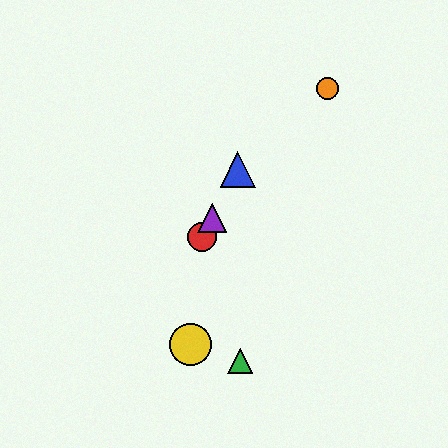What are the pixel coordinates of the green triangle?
The green triangle is at (240, 361).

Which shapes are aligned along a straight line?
The red circle, the blue triangle, the purple triangle are aligned along a straight line.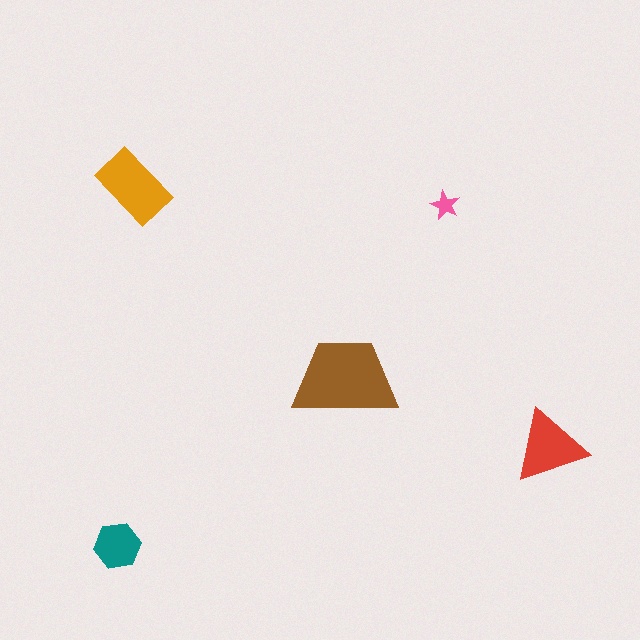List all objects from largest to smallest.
The brown trapezoid, the orange rectangle, the red triangle, the teal hexagon, the pink star.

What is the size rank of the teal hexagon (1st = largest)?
4th.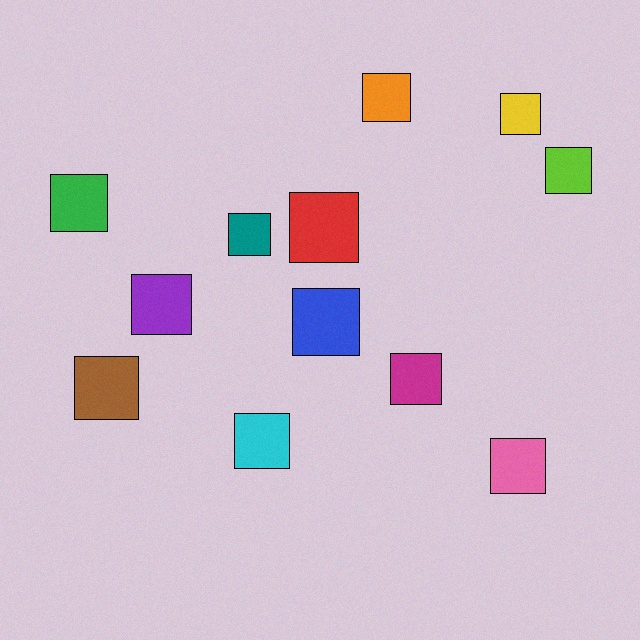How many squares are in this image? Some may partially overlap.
There are 12 squares.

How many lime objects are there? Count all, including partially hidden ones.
There is 1 lime object.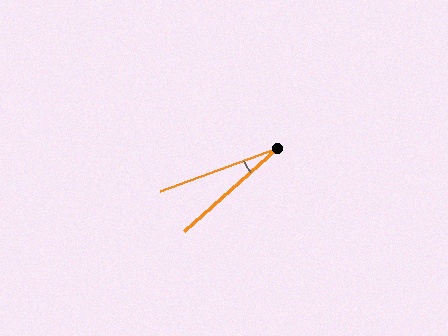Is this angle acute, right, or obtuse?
It is acute.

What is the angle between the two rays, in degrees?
Approximately 21 degrees.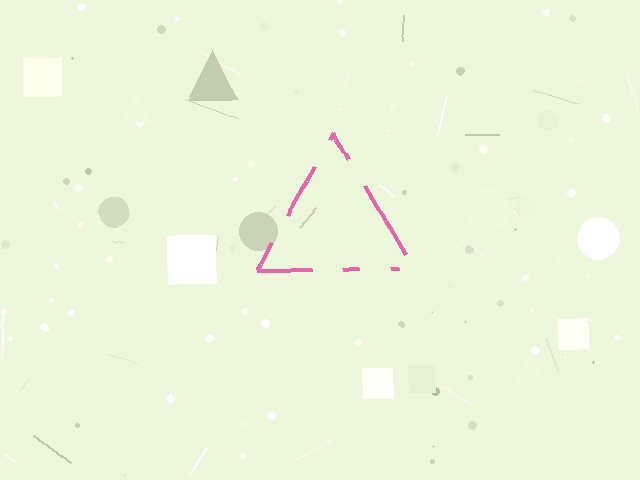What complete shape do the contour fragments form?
The contour fragments form a triangle.